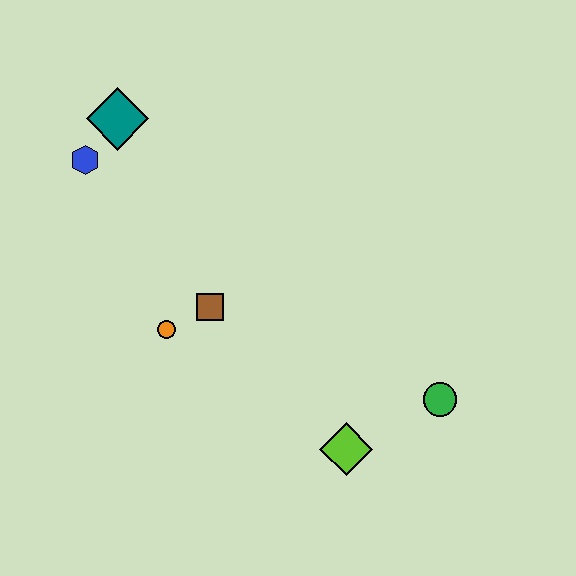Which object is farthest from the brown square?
The green circle is farthest from the brown square.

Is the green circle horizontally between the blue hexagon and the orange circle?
No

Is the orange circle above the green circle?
Yes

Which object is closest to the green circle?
The lime diamond is closest to the green circle.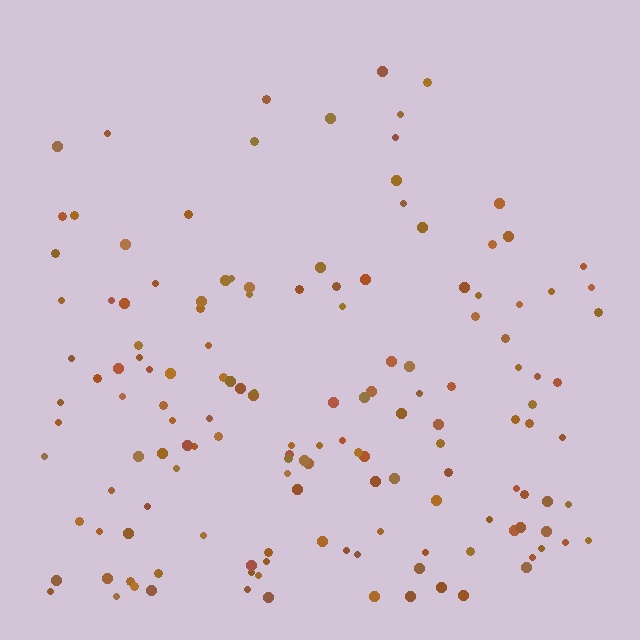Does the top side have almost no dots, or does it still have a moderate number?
Still a moderate number, just noticeably fewer than the bottom.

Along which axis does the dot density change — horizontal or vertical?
Vertical.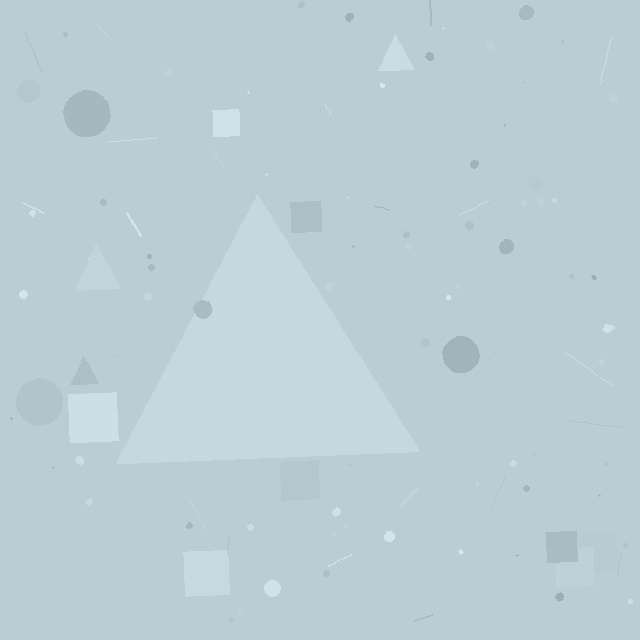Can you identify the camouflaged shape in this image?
The camouflaged shape is a triangle.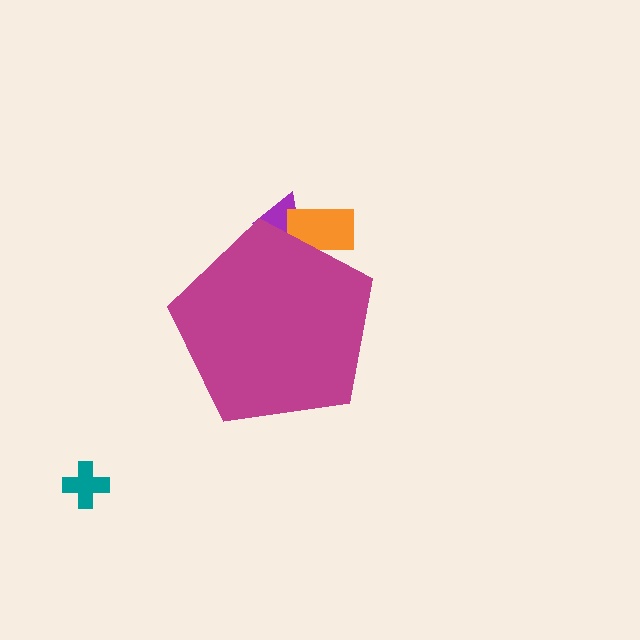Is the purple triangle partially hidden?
Yes, the purple triangle is partially hidden behind the magenta pentagon.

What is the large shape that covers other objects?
A magenta pentagon.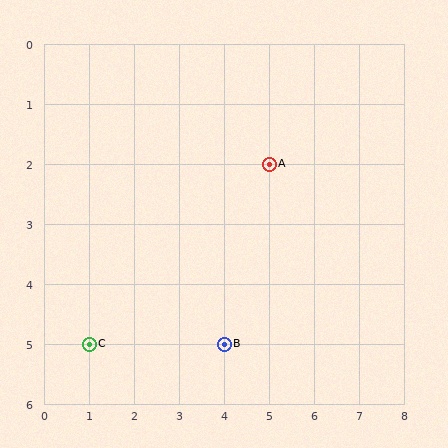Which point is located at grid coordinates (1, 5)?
Point C is at (1, 5).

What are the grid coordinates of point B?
Point B is at grid coordinates (4, 5).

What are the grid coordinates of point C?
Point C is at grid coordinates (1, 5).